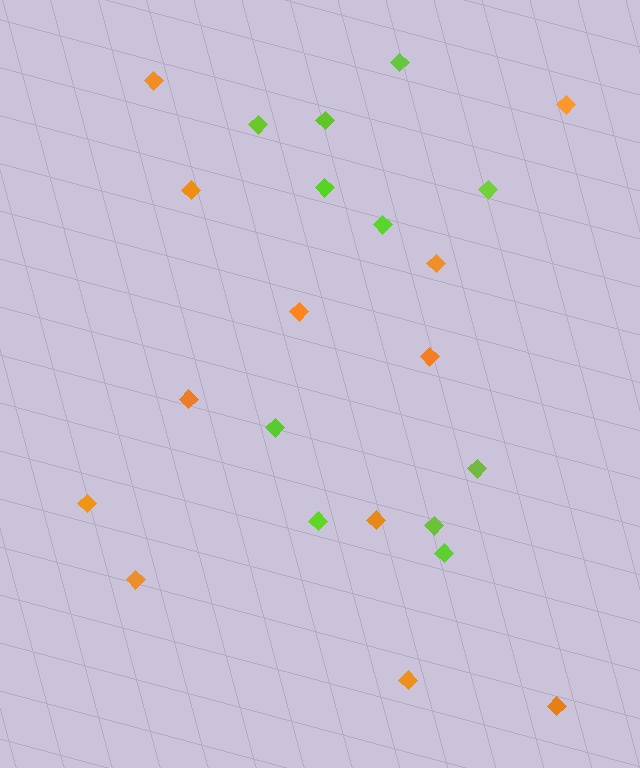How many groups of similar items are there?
There are 2 groups: one group of lime diamonds (11) and one group of orange diamonds (12).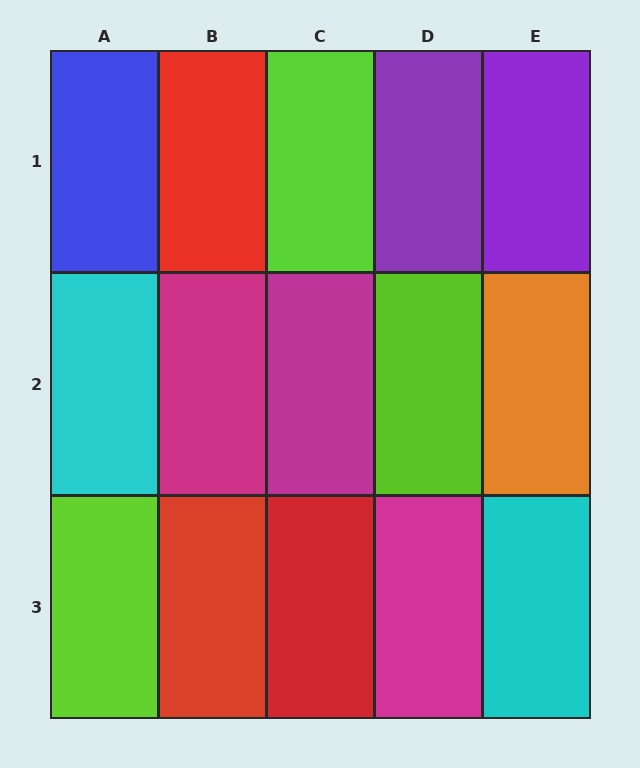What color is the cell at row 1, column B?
Red.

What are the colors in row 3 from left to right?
Lime, red, red, magenta, cyan.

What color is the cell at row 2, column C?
Magenta.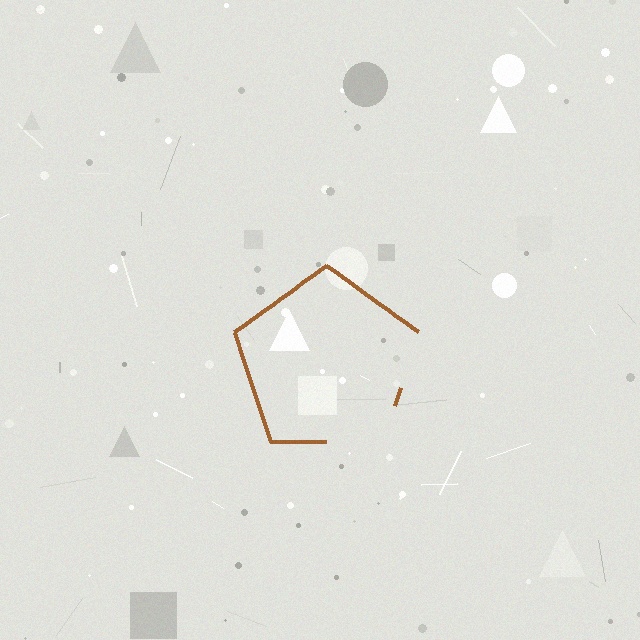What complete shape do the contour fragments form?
The contour fragments form a pentagon.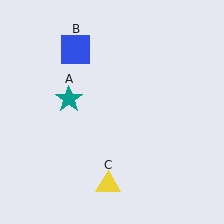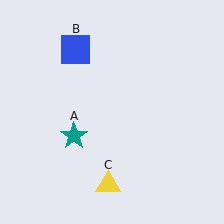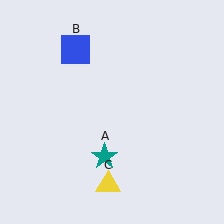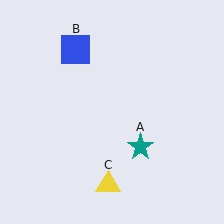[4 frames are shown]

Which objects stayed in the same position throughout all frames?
Blue square (object B) and yellow triangle (object C) remained stationary.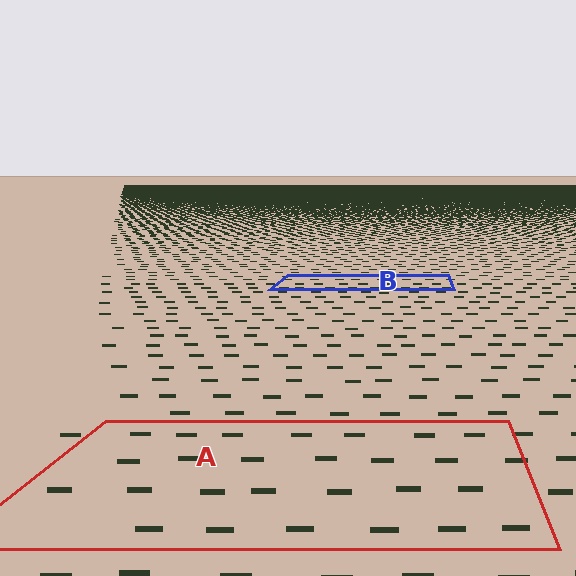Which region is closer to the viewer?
Region A is closer. The texture elements there are larger and more spread out.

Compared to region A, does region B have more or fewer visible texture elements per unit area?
Region B has more texture elements per unit area — they are packed more densely because it is farther away.